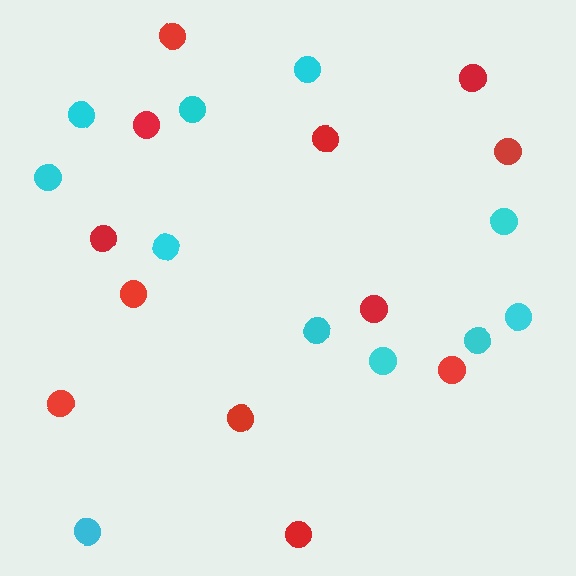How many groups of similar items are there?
There are 2 groups: one group of red circles (12) and one group of cyan circles (11).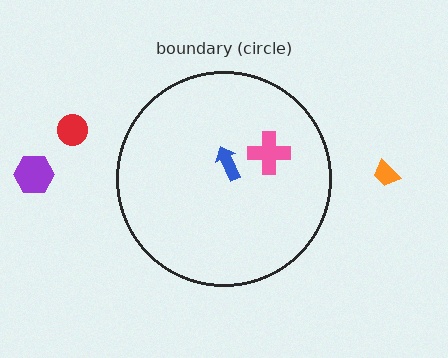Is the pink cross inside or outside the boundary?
Inside.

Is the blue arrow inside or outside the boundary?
Inside.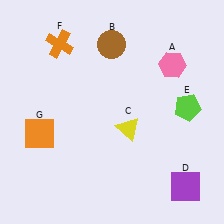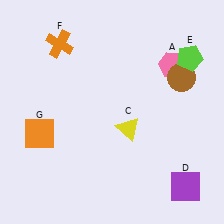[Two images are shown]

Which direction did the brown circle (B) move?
The brown circle (B) moved right.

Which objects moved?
The objects that moved are: the brown circle (B), the lime pentagon (E).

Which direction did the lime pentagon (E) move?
The lime pentagon (E) moved up.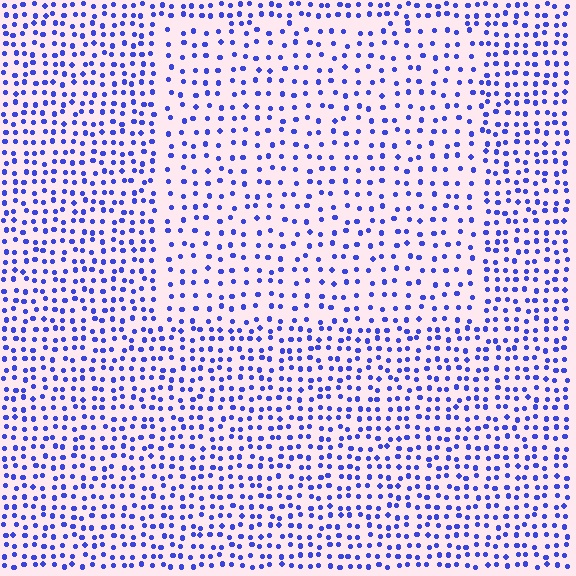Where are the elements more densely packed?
The elements are more densely packed outside the rectangle boundary.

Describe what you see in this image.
The image contains small blue elements arranged at two different densities. A rectangle-shaped region is visible where the elements are less densely packed than the surrounding area.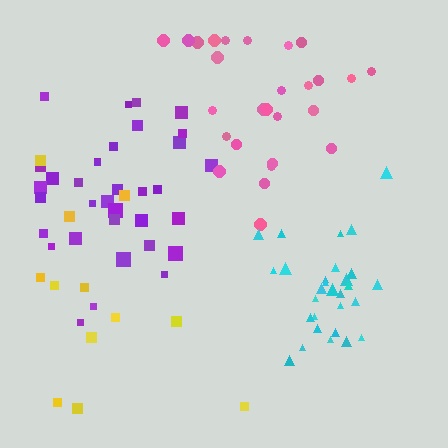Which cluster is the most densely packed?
Cyan.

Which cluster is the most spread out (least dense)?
Yellow.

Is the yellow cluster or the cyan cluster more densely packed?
Cyan.